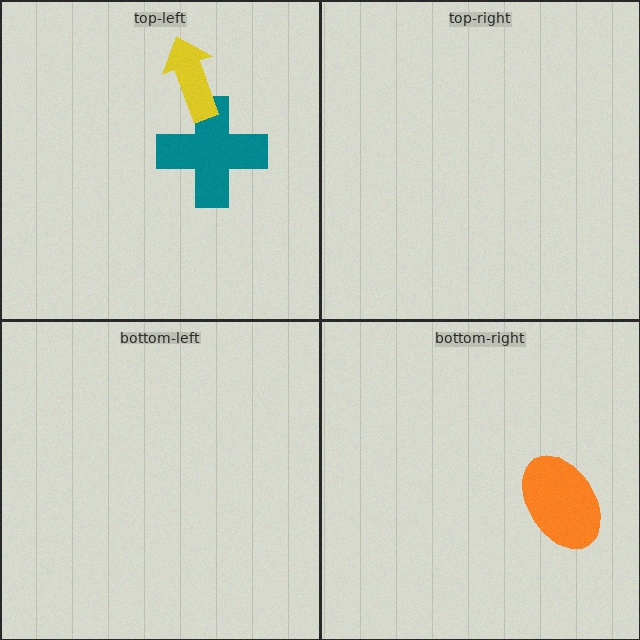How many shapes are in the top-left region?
2.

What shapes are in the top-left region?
The teal cross, the yellow arrow.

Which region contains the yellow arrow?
The top-left region.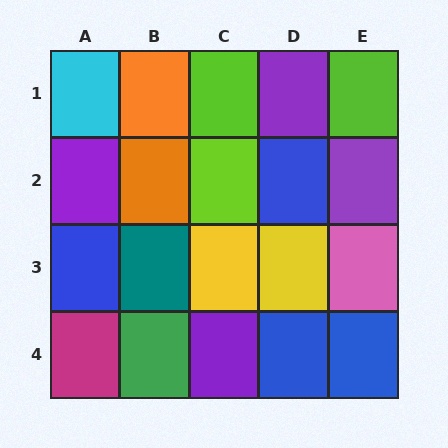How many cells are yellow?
2 cells are yellow.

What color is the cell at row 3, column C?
Yellow.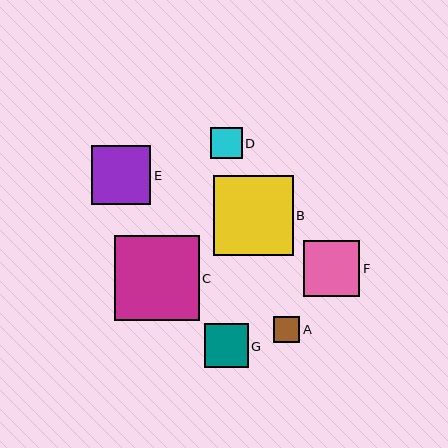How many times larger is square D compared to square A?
Square D is approximately 1.2 times the size of square A.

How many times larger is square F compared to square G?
Square F is approximately 1.3 times the size of square G.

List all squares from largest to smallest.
From largest to smallest: C, B, E, F, G, D, A.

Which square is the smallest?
Square A is the smallest with a size of approximately 26 pixels.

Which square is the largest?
Square C is the largest with a size of approximately 85 pixels.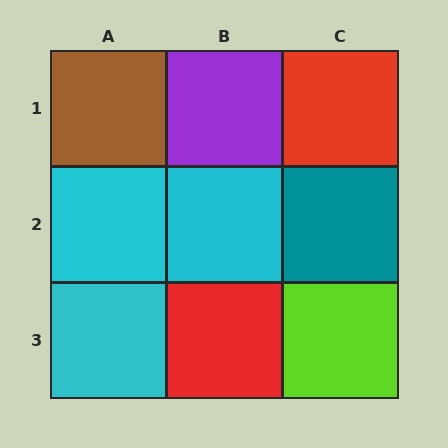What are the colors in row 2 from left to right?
Cyan, cyan, teal.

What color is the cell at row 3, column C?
Lime.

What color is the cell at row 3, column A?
Cyan.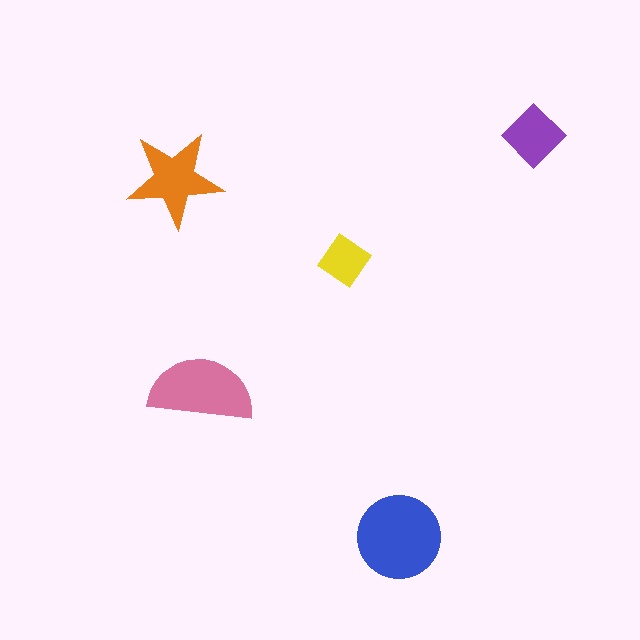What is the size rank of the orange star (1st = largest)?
3rd.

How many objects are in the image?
There are 5 objects in the image.